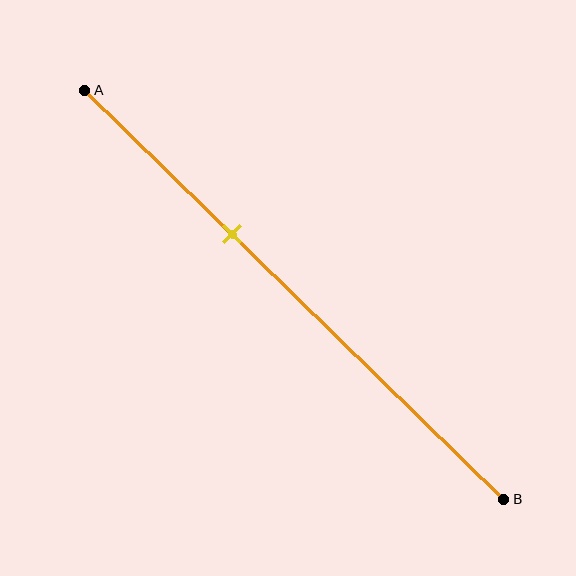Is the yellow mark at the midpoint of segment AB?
No, the mark is at about 35% from A, not at the 50% midpoint.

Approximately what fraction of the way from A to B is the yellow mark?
The yellow mark is approximately 35% of the way from A to B.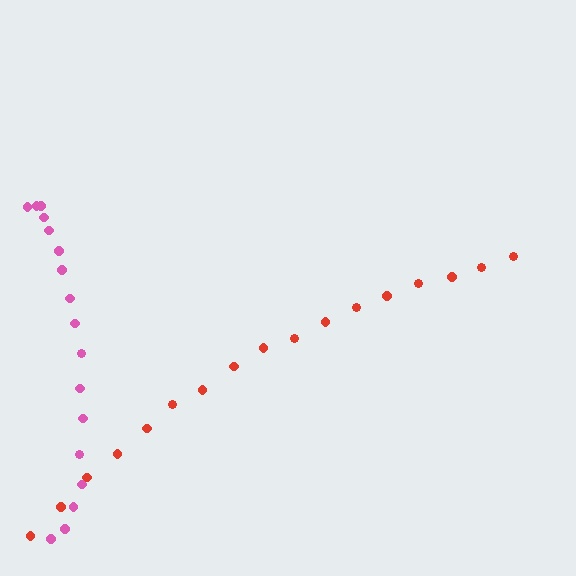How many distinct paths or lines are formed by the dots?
There are 2 distinct paths.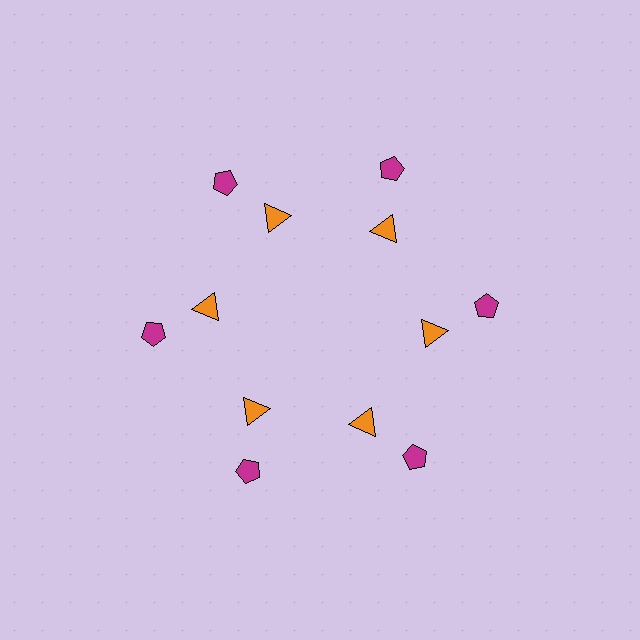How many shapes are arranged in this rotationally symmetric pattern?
There are 12 shapes, arranged in 6 groups of 2.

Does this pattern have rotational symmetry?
Yes, this pattern has 6-fold rotational symmetry. It looks the same after rotating 60 degrees around the center.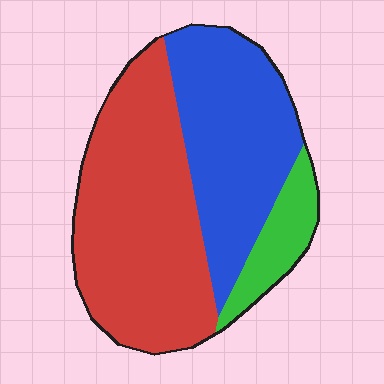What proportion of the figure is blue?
Blue covers 37% of the figure.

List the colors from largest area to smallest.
From largest to smallest: red, blue, green.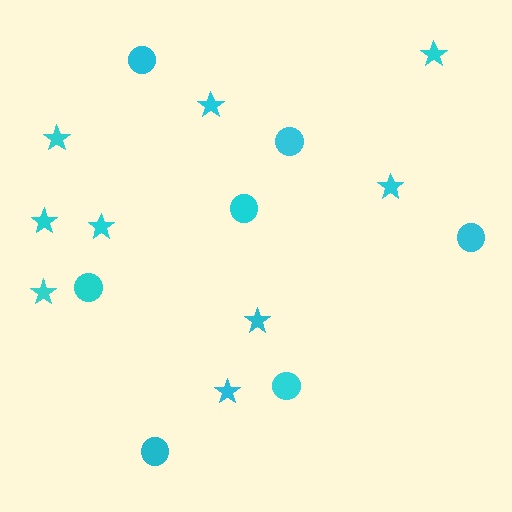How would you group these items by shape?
There are 2 groups: one group of circles (7) and one group of stars (9).